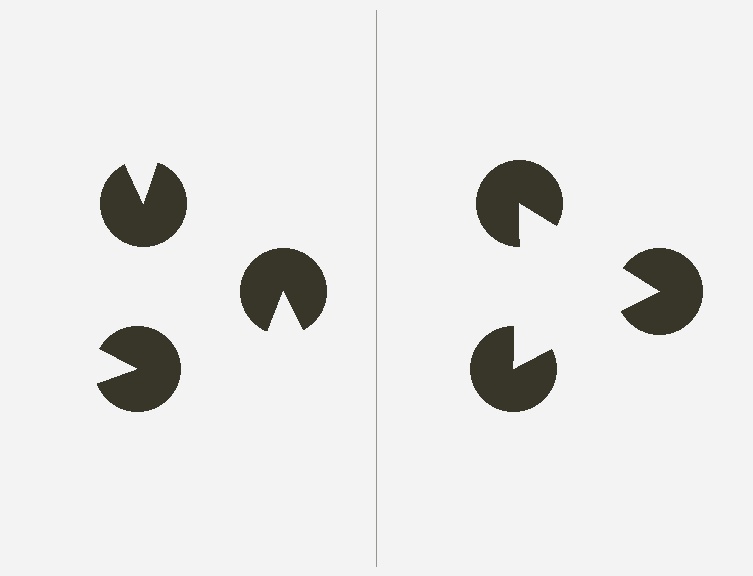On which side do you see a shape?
An illusory triangle appears on the right side. On the left side the wedge cuts are rotated, so no coherent shape forms.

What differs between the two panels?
The pac-man discs are positioned identically on both sides; only the wedge orientations differ. On the right they align to a triangle; on the left they are misaligned.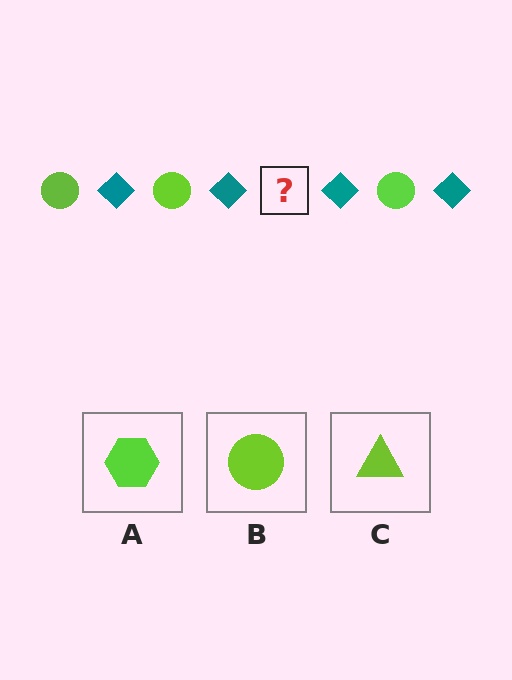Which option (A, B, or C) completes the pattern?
B.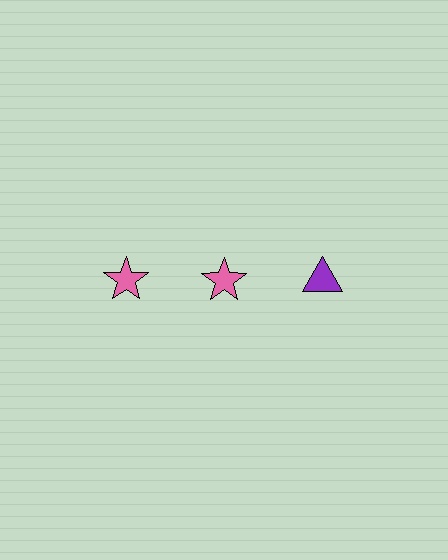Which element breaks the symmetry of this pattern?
The purple triangle in the top row, center column breaks the symmetry. All other shapes are pink stars.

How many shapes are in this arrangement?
There are 3 shapes arranged in a grid pattern.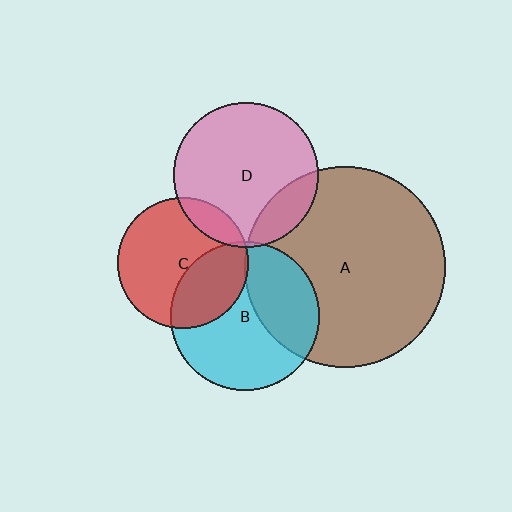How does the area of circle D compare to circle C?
Approximately 1.2 times.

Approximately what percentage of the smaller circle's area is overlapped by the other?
Approximately 5%.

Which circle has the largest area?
Circle A (brown).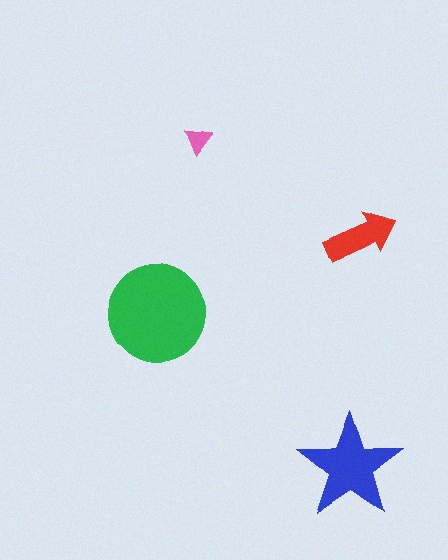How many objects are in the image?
There are 4 objects in the image.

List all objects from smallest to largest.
The pink triangle, the red arrow, the blue star, the green circle.